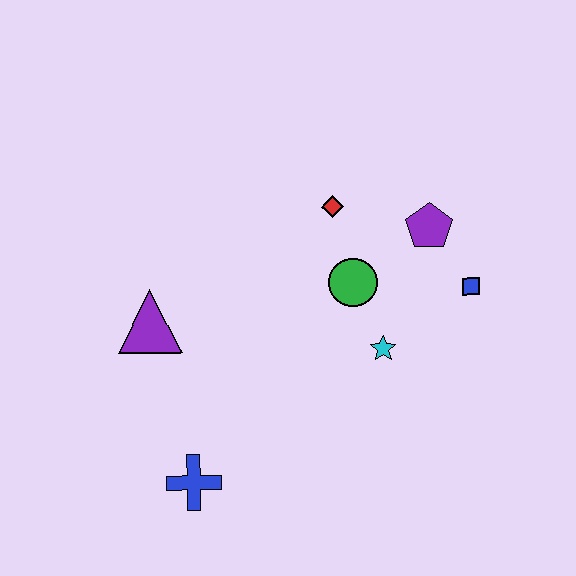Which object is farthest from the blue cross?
The purple pentagon is farthest from the blue cross.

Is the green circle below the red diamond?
Yes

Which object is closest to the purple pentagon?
The blue square is closest to the purple pentagon.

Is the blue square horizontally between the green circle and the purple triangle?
No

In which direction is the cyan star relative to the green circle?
The cyan star is below the green circle.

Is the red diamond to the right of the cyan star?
No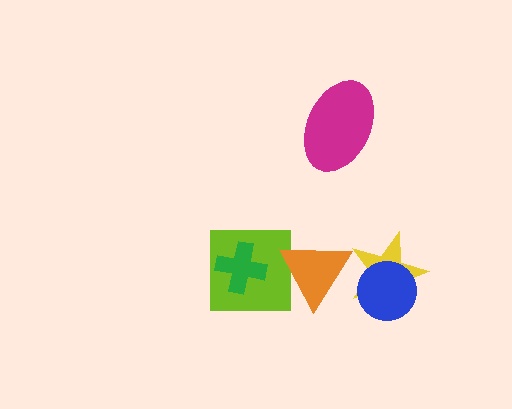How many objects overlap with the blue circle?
1 object overlaps with the blue circle.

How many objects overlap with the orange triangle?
2 objects overlap with the orange triangle.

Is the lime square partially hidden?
Yes, it is partially covered by another shape.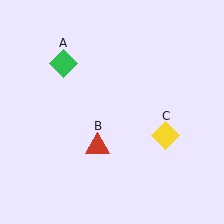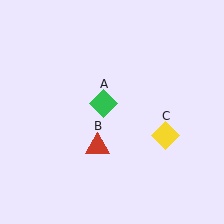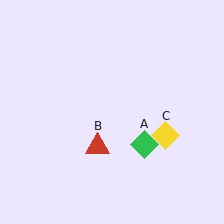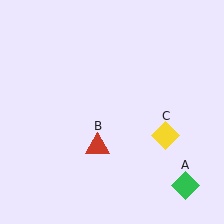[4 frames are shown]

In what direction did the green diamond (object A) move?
The green diamond (object A) moved down and to the right.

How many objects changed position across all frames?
1 object changed position: green diamond (object A).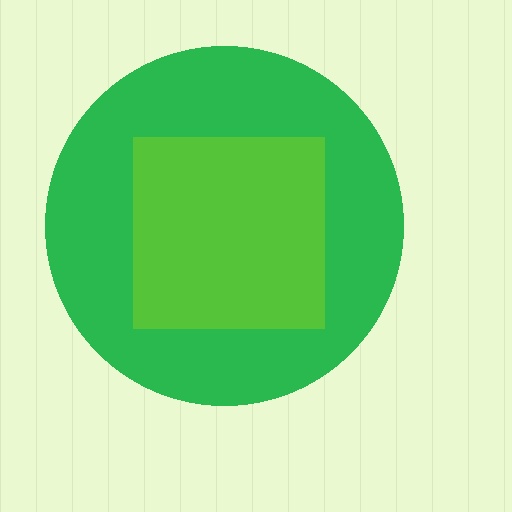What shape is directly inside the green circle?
The lime square.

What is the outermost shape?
The green circle.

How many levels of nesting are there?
2.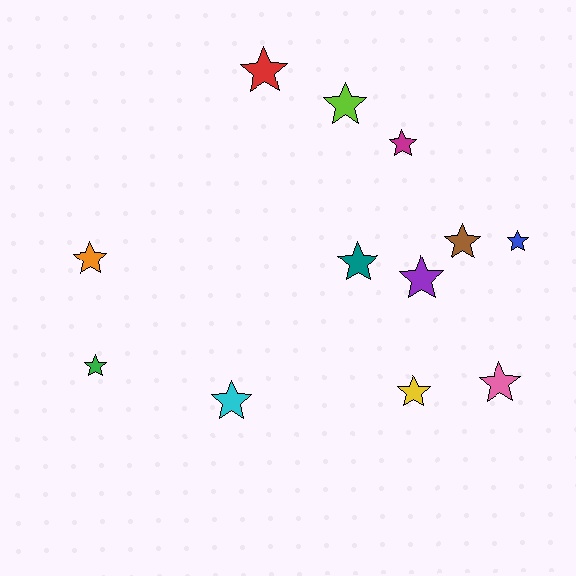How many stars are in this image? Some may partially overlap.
There are 12 stars.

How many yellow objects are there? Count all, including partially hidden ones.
There is 1 yellow object.